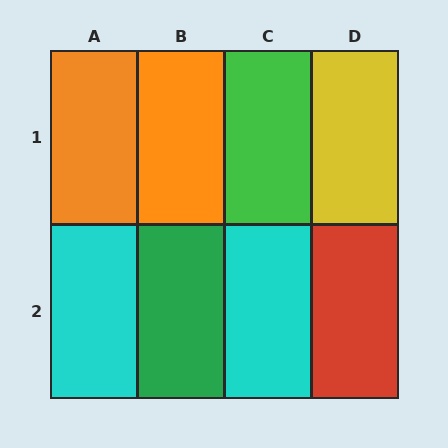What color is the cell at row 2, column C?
Cyan.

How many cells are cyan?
2 cells are cyan.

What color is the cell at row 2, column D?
Red.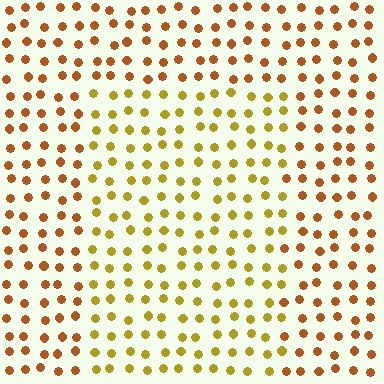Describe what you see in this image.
The image is filled with small brown elements in a uniform arrangement. A rectangle-shaped region is visible where the elements are tinted to a slightly different hue, forming a subtle color boundary.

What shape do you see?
I see a rectangle.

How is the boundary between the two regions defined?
The boundary is defined purely by a slight shift in hue (about 30 degrees). Spacing, size, and orientation are identical on both sides.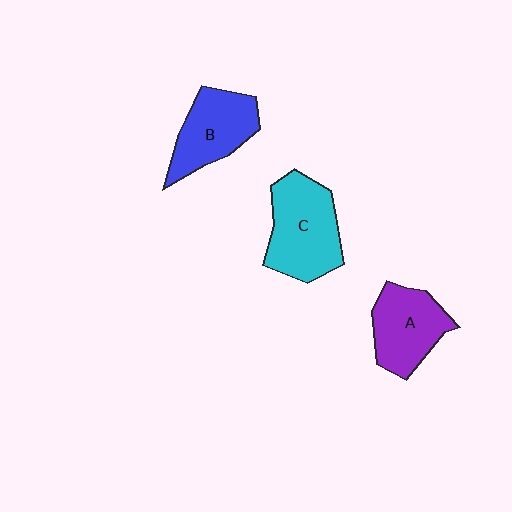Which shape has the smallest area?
Shape B (blue).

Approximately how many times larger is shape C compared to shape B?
Approximately 1.2 times.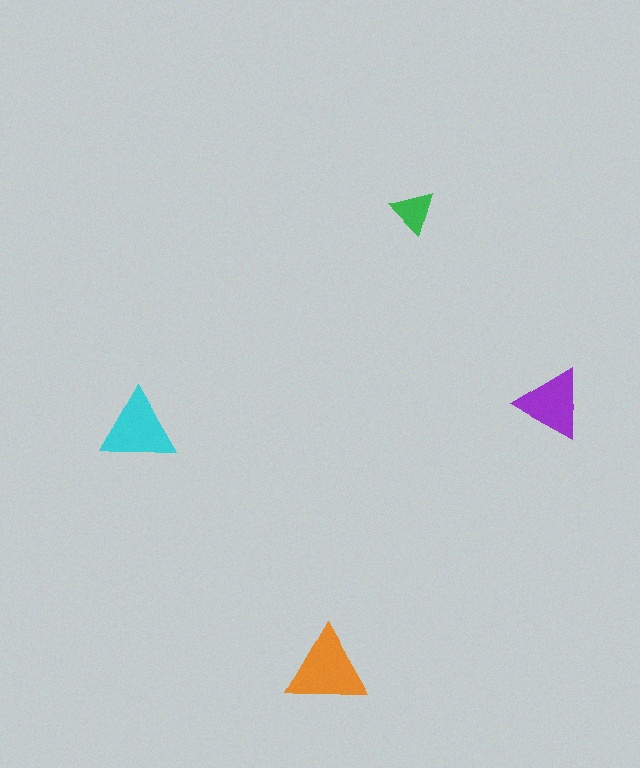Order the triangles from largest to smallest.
the orange one, the cyan one, the purple one, the green one.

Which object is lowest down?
The orange triangle is bottommost.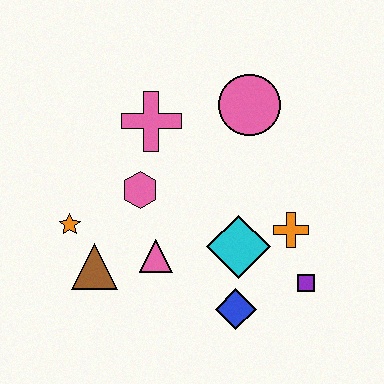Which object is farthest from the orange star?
The purple square is farthest from the orange star.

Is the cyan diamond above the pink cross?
No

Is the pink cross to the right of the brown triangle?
Yes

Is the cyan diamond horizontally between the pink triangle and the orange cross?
Yes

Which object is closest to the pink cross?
The pink hexagon is closest to the pink cross.